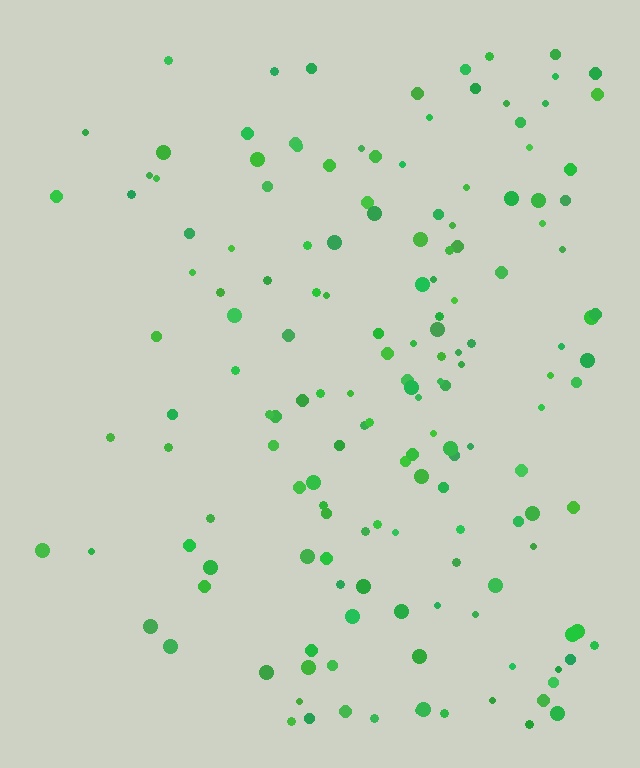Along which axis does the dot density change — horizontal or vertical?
Horizontal.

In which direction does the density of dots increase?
From left to right, with the right side densest.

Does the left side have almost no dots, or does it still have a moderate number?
Still a moderate number, just noticeably fewer than the right.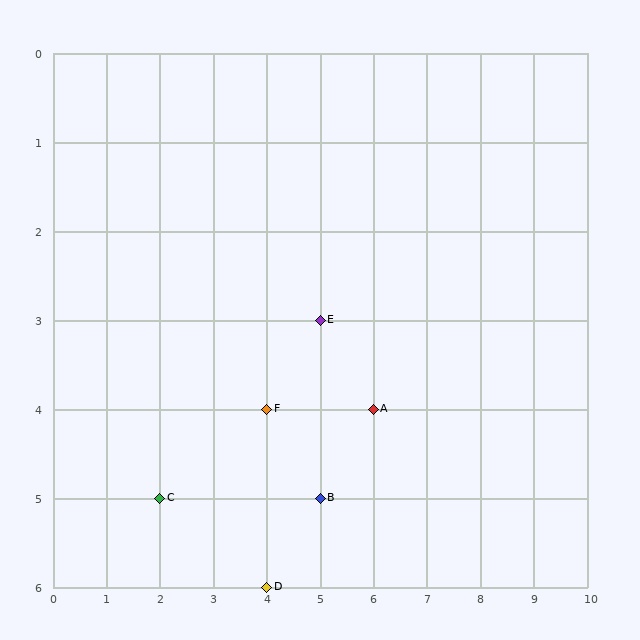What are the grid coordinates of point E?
Point E is at grid coordinates (5, 3).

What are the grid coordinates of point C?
Point C is at grid coordinates (2, 5).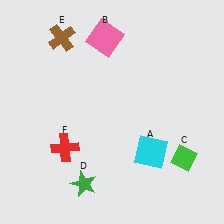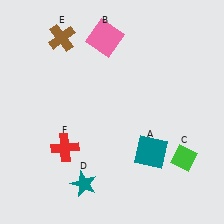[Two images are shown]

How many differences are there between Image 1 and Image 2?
There are 2 differences between the two images.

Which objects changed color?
A changed from cyan to teal. D changed from green to teal.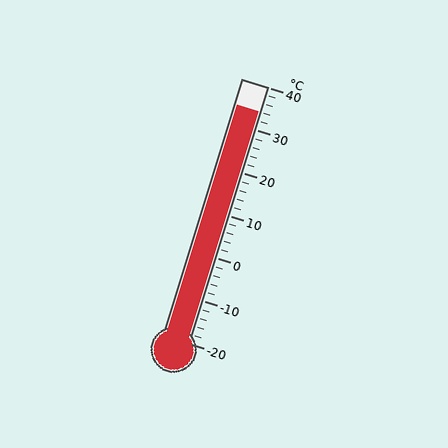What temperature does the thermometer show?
The thermometer shows approximately 34°C.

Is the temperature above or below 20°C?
The temperature is above 20°C.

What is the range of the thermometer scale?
The thermometer scale ranges from -20°C to 40°C.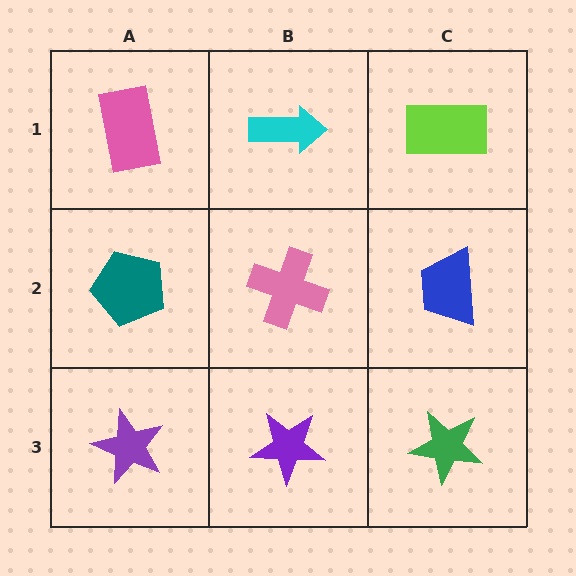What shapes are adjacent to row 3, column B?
A pink cross (row 2, column B), a purple star (row 3, column A), a green star (row 3, column C).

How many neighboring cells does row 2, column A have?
3.